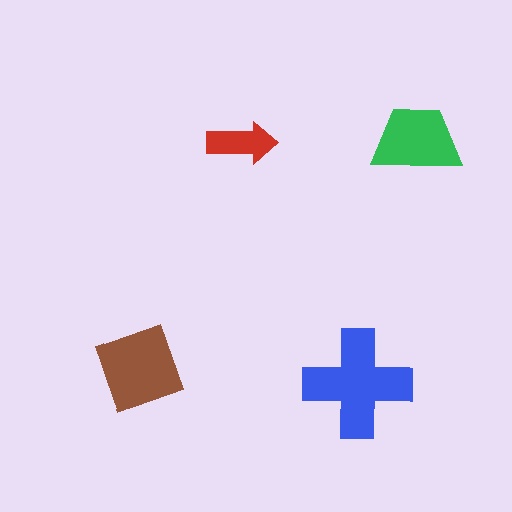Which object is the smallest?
The red arrow.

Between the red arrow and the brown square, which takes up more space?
The brown square.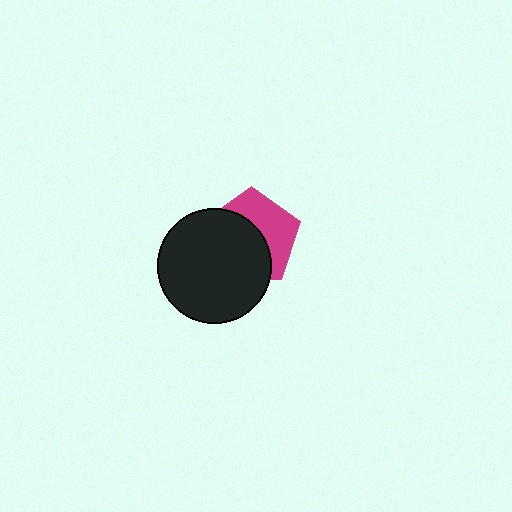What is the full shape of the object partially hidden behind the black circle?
The partially hidden object is a magenta pentagon.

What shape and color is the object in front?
The object in front is a black circle.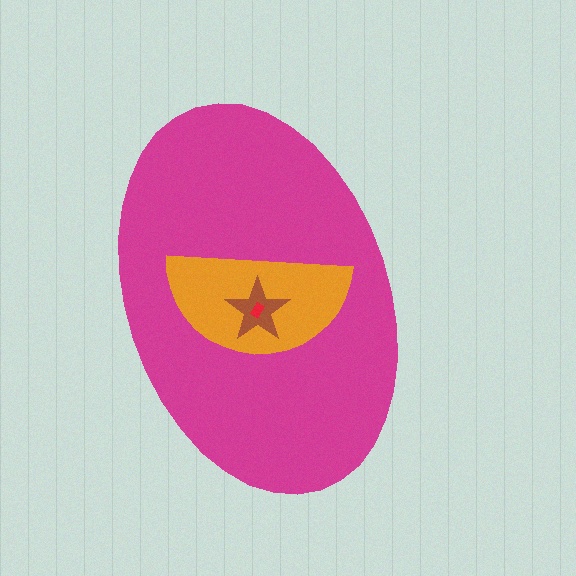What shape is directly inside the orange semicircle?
The brown star.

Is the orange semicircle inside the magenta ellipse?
Yes.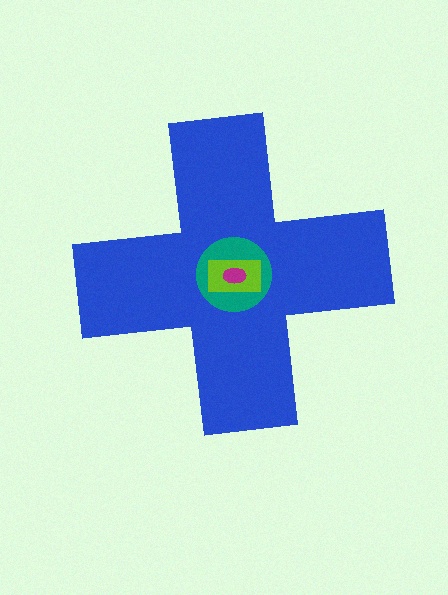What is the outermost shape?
The blue cross.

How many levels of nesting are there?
4.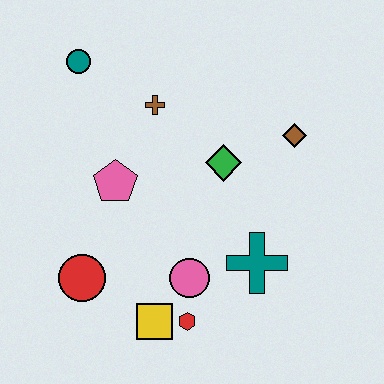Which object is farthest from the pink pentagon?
The brown diamond is farthest from the pink pentagon.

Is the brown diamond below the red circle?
No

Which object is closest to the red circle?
The yellow square is closest to the red circle.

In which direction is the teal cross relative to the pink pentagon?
The teal cross is to the right of the pink pentagon.